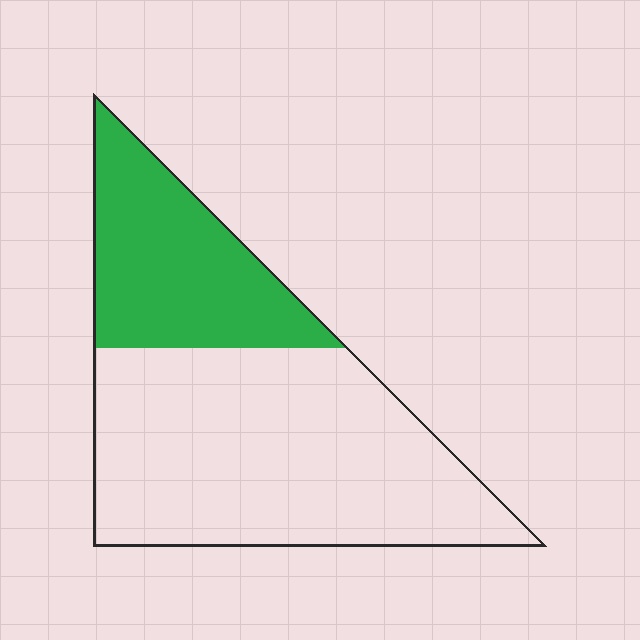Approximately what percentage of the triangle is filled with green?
Approximately 30%.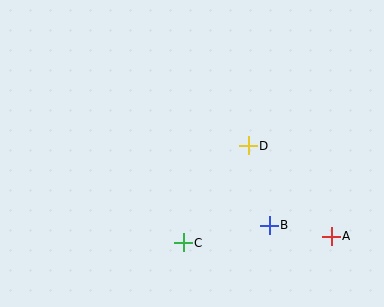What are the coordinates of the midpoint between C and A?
The midpoint between C and A is at (257, 240).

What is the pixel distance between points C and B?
The distance between C and B is 88 pixels.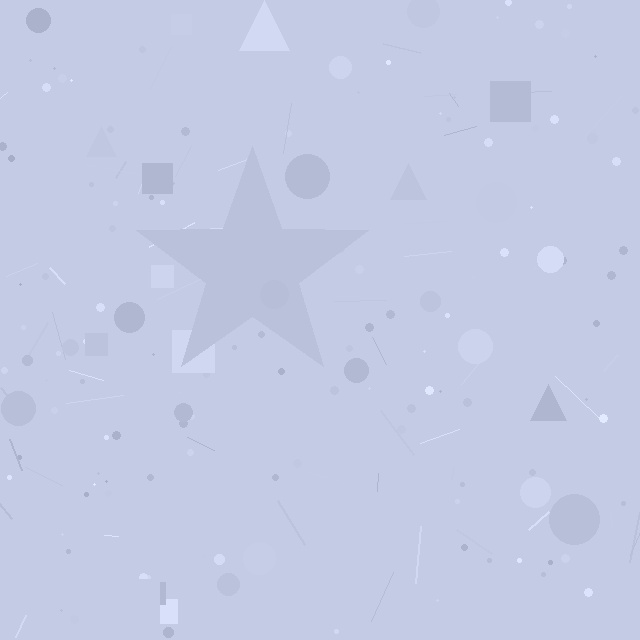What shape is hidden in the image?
A star is hidden in the image.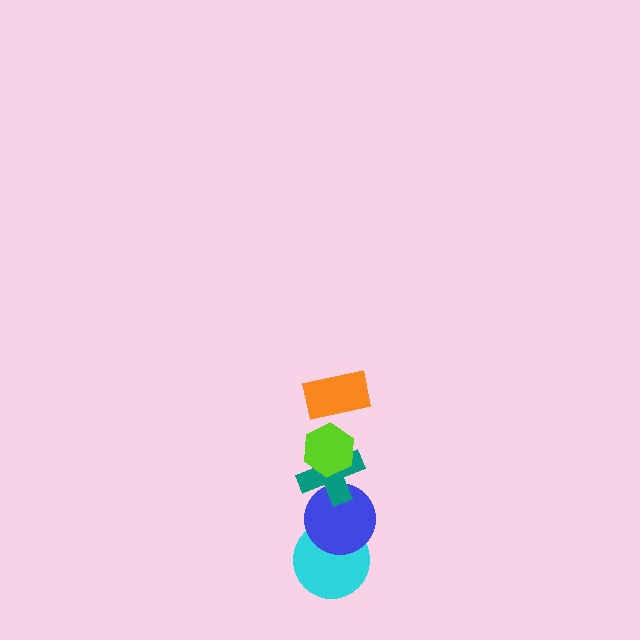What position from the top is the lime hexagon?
The lime hexagon is 2nd from the top.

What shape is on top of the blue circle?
The teal cross is on top of the blue circle.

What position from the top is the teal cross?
The teal cross is 3rd from the top.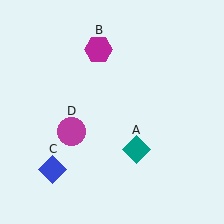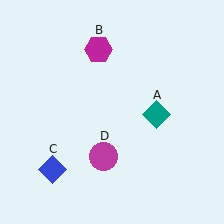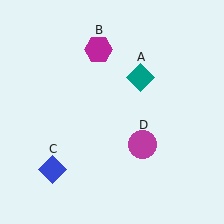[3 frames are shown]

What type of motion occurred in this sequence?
The teal diamond (object A), magenta circle (object D) rotated counterclockwise around the center of the scene.